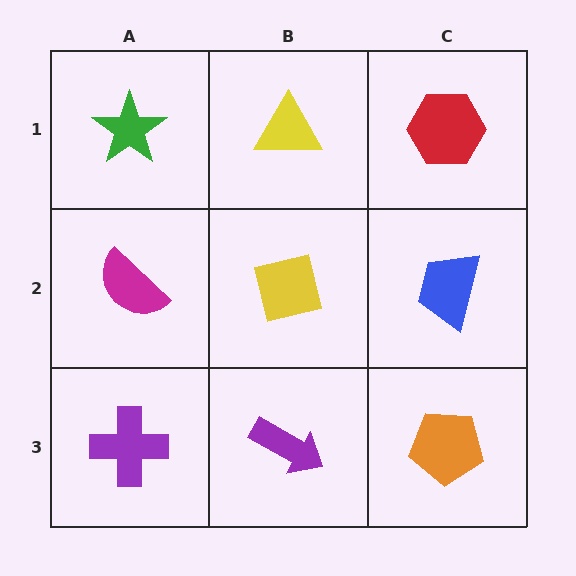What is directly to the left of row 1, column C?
A yellow triangle.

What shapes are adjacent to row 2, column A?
A green star (row 1, column A), a purple cross (row 3, column A), a yellow square (row 2, column B).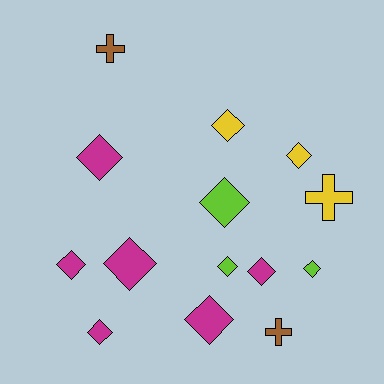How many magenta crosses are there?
There are no magenta crosses.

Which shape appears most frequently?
Diamond, with 11 objects.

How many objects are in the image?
There are 14 objects.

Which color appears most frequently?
Magenta, with 6 objects.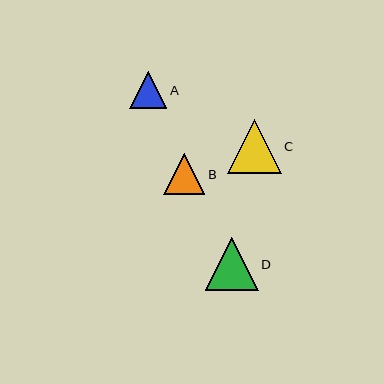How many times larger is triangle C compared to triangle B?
Triangle C is approximately 1.3 times the size of triangle B.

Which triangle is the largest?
Triangle C is the largest with a size of approximately 54 pixels.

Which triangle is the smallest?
Triangle A is the smallest with a size of approximately 37 pixels.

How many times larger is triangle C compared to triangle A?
Triangle C is approximately 1.5 times the size of triangle A.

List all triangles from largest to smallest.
From largest to smallest: C, D, B, A.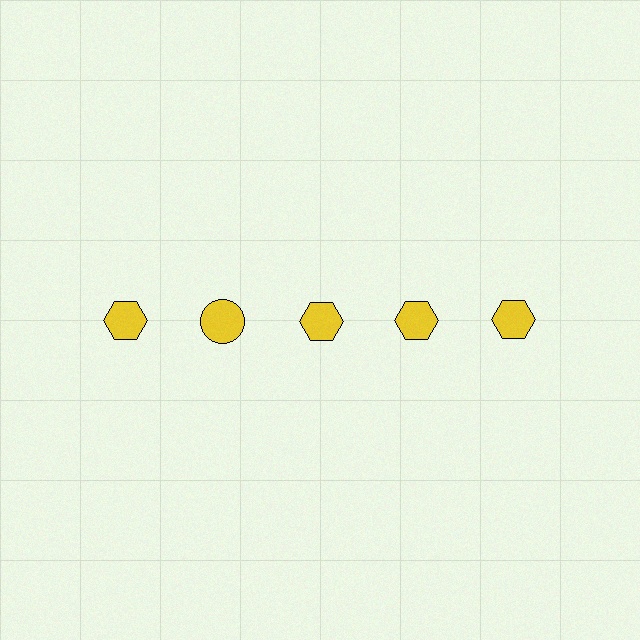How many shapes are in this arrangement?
There are 5 shapes arranged in a grid pattern.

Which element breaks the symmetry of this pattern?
The yellow circle in the top row, second from left column breaks the symmetry. All other shapes are yellow hexagons.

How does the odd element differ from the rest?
It has a different shape: circle instead of hexagon.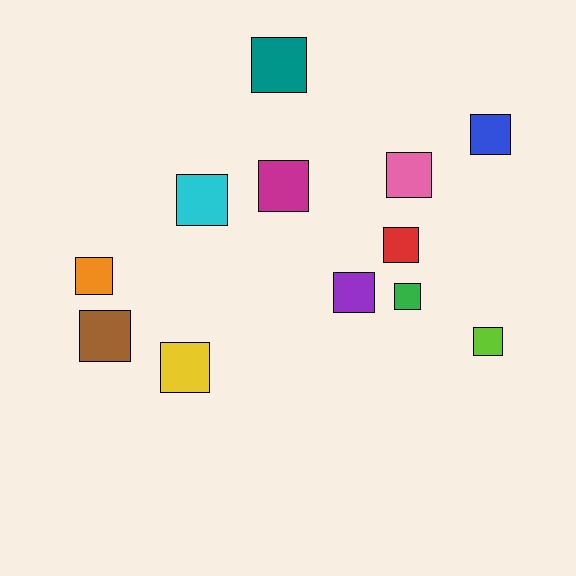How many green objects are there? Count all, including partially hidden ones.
There is 1 green object.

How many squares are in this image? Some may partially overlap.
There are 12 squares.